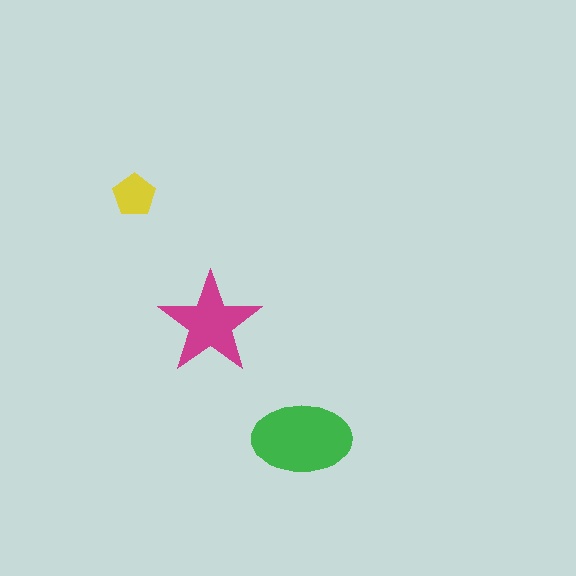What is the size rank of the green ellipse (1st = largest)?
1st.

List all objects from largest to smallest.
The green ellipse, the magenta star, the yellow pentagon.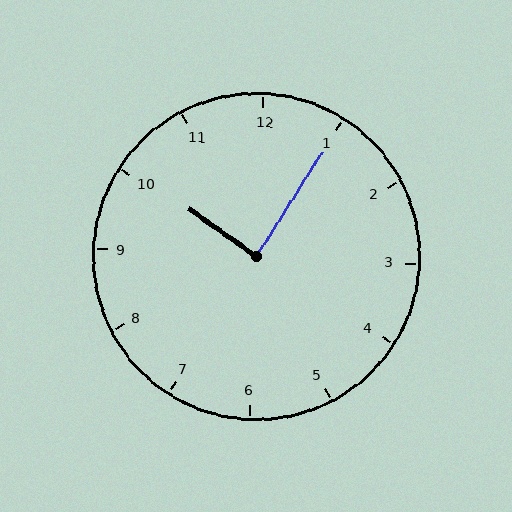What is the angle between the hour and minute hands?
Approximately 88 degrees.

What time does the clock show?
10:05.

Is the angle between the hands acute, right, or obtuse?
It is right.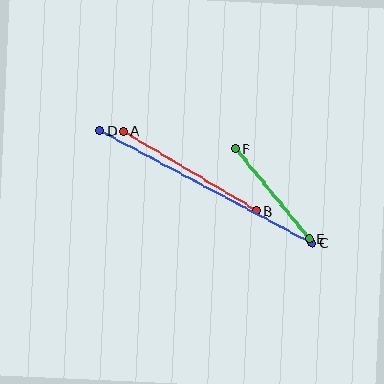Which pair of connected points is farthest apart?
Points C and D are farthest apart.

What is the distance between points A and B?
The distance is approximately 155 pixels.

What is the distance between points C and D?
The distance is approximately 240 pixels.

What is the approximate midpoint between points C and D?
The midpoint is at approximately (205, 187) pixels.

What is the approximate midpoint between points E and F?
The midpoint is at approximately (272, 194) pixels.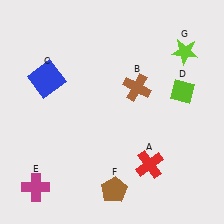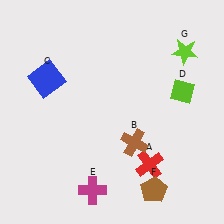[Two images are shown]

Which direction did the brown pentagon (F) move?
The brown pentagon (F) moved right.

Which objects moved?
The objects that moved are: the brown cross (B), the magenta cross (E), the brown pentagon (F).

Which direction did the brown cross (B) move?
The brown cross (B) moved down.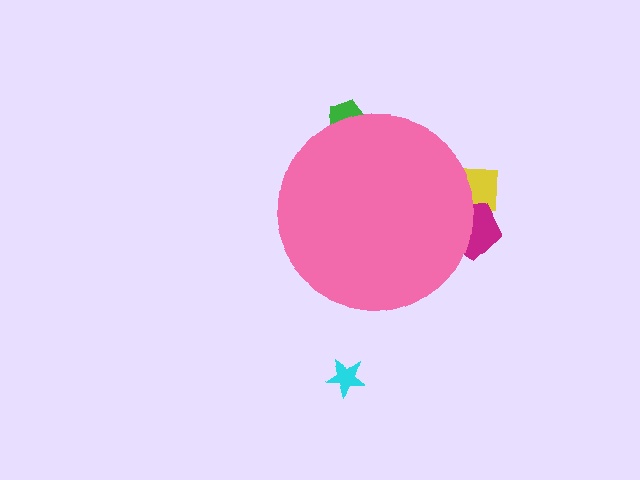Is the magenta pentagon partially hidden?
Yes, the magenta pentagon is partially hidden behind the pink circle.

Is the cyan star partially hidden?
No, the cyan star is fully visible.